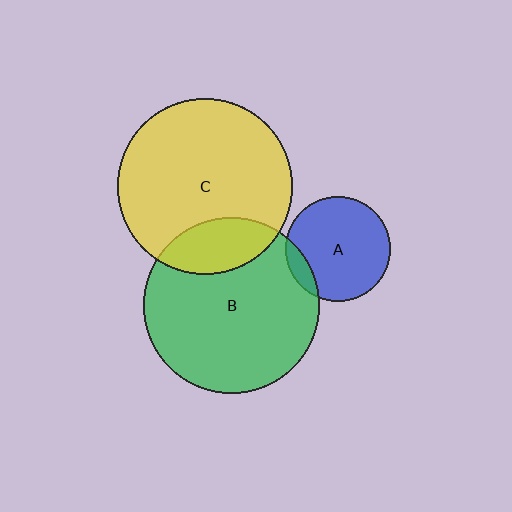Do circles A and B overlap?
Yes.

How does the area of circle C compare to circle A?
Approximately 2.8 times.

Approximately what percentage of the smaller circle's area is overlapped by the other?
Approximately 10%.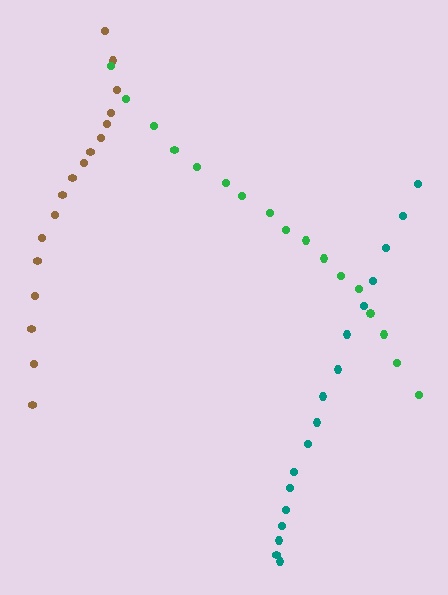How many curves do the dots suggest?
There are 3 distinct paths.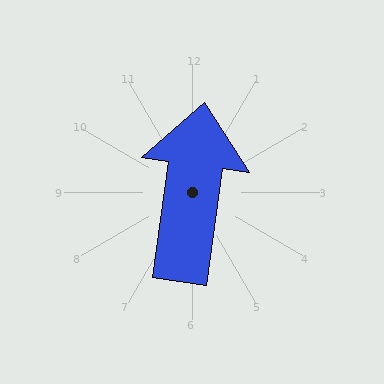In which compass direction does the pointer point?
North.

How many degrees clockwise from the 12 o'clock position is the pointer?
Approximately 8 degrees.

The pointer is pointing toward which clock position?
Roughly 12 o'clock.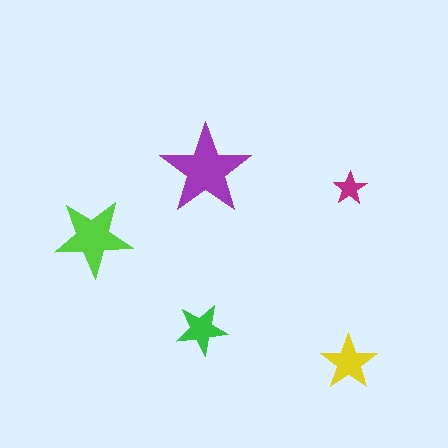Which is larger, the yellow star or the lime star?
The lime one.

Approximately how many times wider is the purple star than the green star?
About 2 times wider.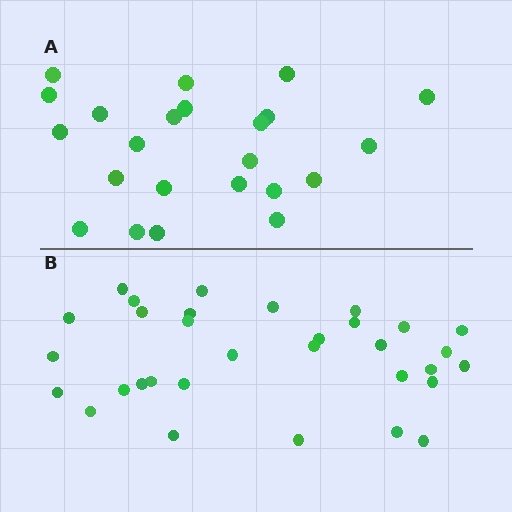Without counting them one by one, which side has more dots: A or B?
Region B (the bottom region) has more dots.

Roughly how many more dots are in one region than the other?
Region B has roughly 8 or so more dots than region A.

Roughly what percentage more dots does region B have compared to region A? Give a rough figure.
About 40% more.